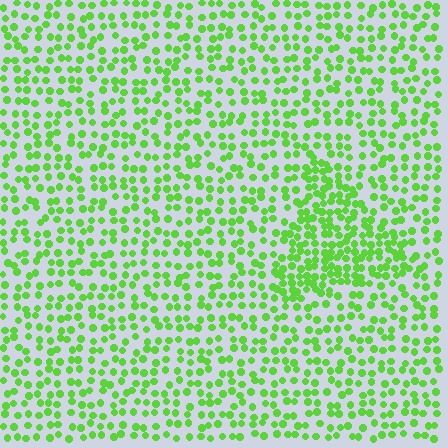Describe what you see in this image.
The image contains small lime elements arranged at two different densities. A triangle-shaped region is visible where the elements are more densely packed than the surrounding area.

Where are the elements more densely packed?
The elements are more densely packed inside the triangle boundary.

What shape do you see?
I see a triangle.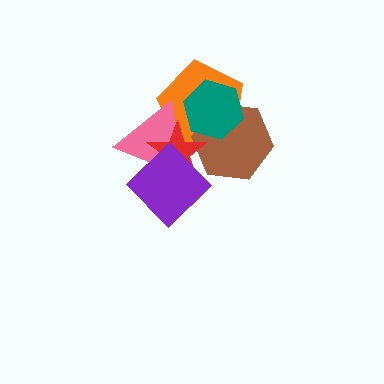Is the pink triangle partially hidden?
Yes, it is partially covered by another shape.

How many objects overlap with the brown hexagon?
3 objects overlap with the brown hexagon.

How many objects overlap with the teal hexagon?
4 objects overlap with the teal hexagon.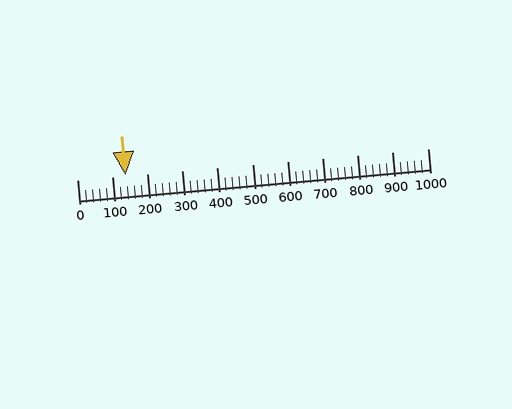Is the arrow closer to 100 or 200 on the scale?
The arrow is closer to 100.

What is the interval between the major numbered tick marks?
The major tick marks are spaced 100 units apart.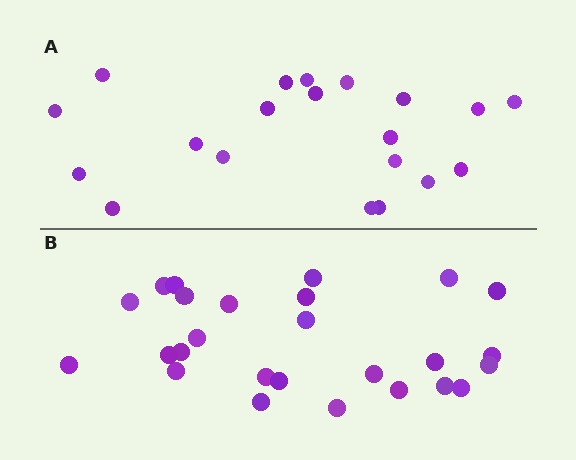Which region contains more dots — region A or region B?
Region B (the bottom region) has more dots.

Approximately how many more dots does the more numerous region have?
Region B has about 6 more dots than region A.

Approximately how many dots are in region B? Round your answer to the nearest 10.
About 30 dots. (The exact count is 26, which rounds to 30.)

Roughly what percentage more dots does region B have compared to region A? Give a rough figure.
About 30% more.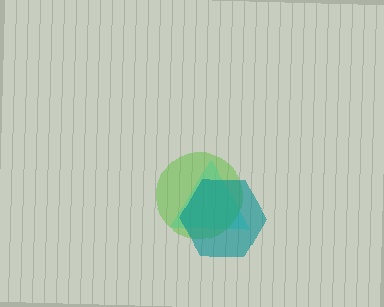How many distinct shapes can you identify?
There are 3 distinct shapes: a cyan triangle, a lime circle, a teal hexagon.